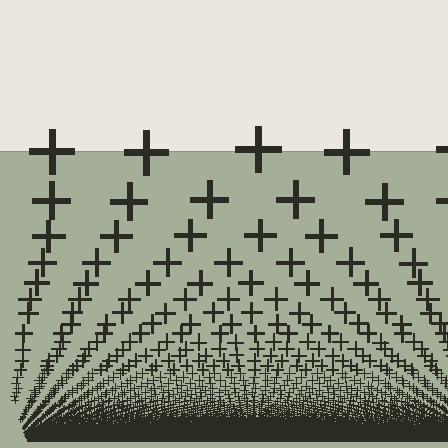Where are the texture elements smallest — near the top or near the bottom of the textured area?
Near the bottom.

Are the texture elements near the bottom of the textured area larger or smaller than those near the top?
Smaller. The gradient is inverted — elements near the bottom are smaller and denser.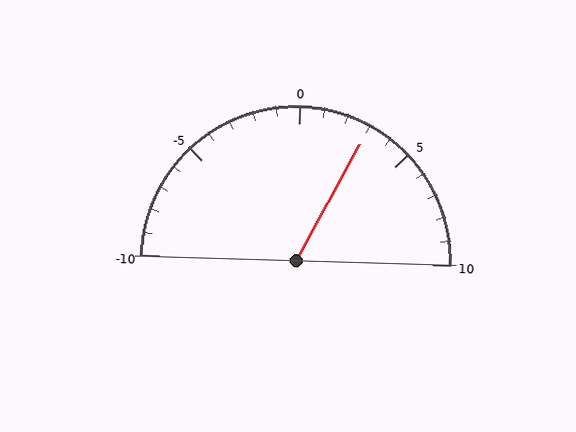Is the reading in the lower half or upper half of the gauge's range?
The reading is in the upper half of the range (-10 to 10).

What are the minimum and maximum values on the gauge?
The gauge ranges from -10 to 10.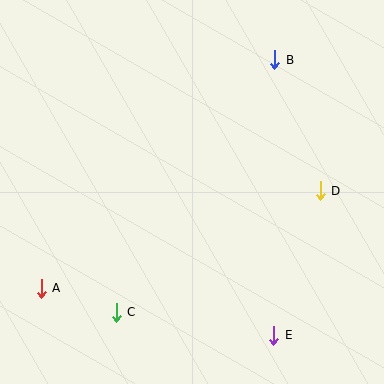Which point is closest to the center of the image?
Point D at (320, 191) is closest to the center.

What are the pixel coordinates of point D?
Point D is at (320, 191).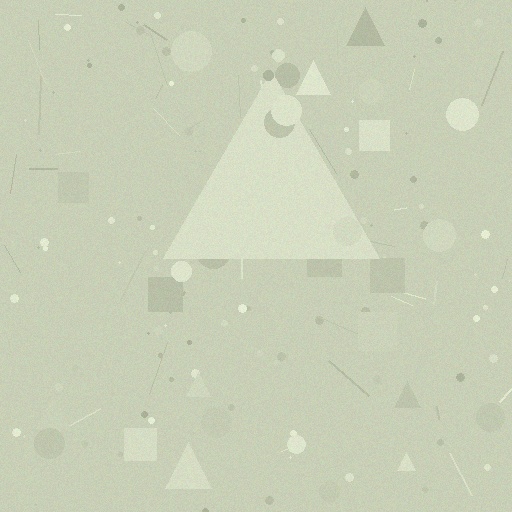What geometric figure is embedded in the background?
A triangle is embedded in the background.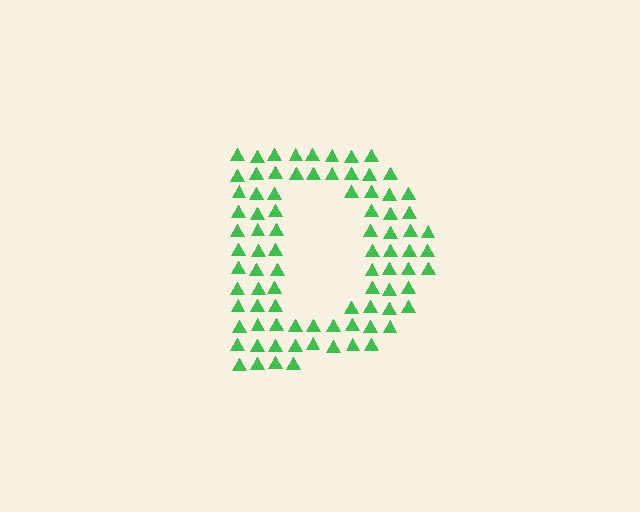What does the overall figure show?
The overall figure shows the letter D.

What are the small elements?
The small elements are triangles.